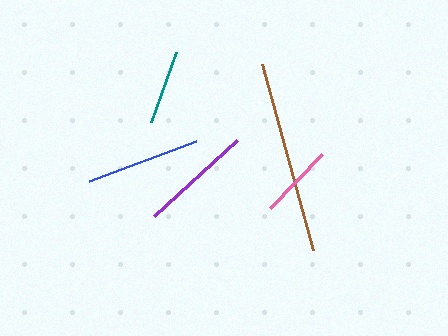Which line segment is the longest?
The brown line is the longest at approximately 192 pixels.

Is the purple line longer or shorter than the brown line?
The brown line is longer than the purple line.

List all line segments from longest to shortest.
From longest to shortest: brown, blue, purple, pink, teal.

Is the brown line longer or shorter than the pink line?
The brown line is longer than the pink line.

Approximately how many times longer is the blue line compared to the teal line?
The blue line is approximately 1.6 times the length of the teal line.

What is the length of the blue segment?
The blue segment is approximately 114 pixels long.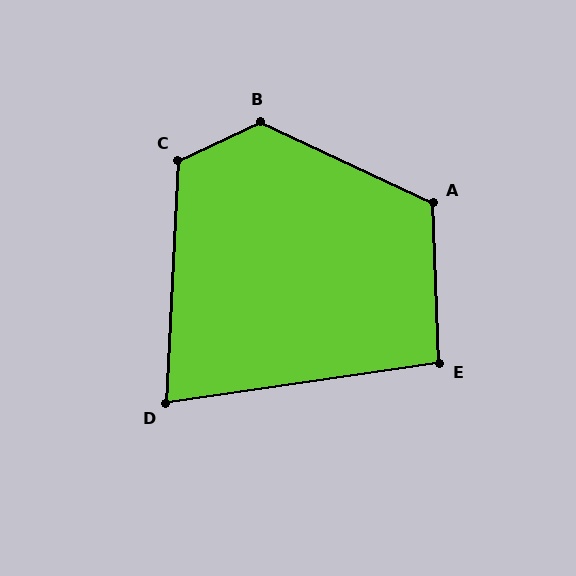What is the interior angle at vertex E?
Approximately 96 degrees (obtuse).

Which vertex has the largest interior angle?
B, at approximately 130 degrees.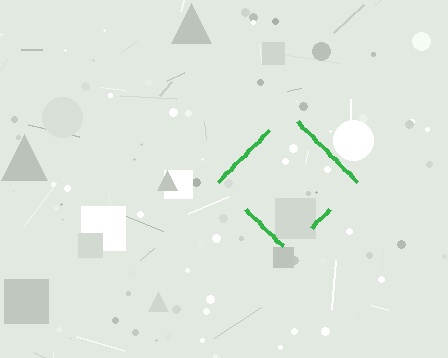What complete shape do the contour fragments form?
The contour fragments form a diamond.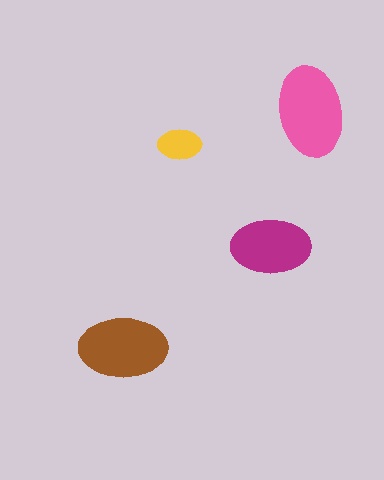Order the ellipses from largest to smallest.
the pink one, the brown one, the magenta one, the yellow one.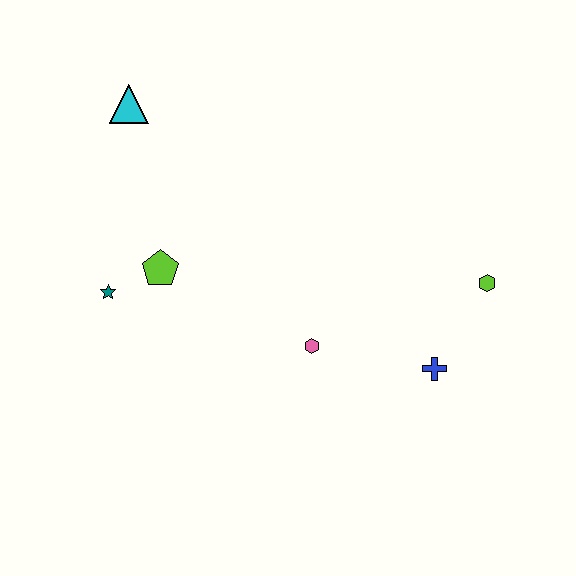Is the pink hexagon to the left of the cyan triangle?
No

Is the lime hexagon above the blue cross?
Yes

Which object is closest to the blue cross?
The lime hexagon is closest to the blue cross.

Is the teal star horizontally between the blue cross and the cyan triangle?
No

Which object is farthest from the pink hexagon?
The cyan triangle is farthest from the pink hexagon.